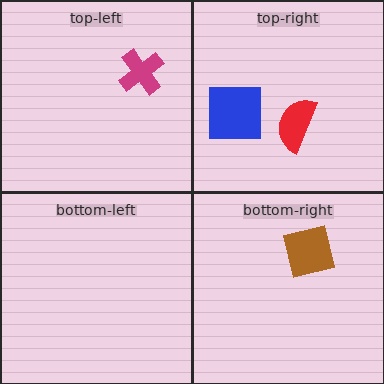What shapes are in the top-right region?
The blue square, the red semicircle.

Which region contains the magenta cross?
The top-left region.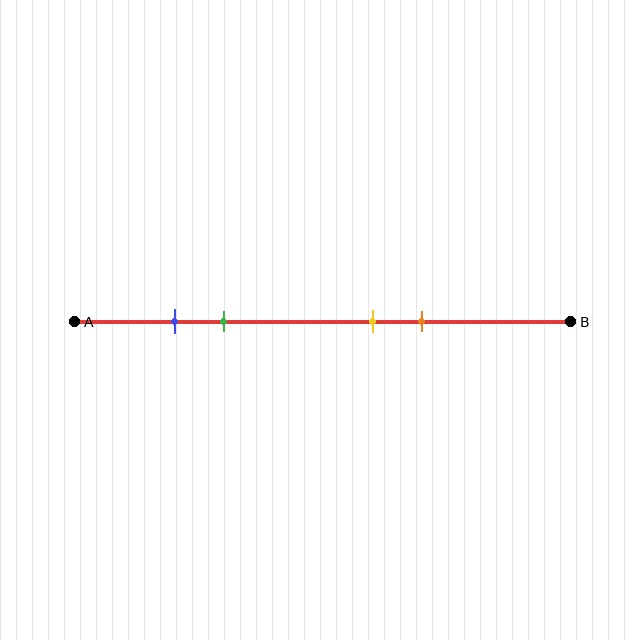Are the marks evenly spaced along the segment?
No, the marks are not evenly spaced.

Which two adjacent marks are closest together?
The blue and green marks are the closest adjacent pair.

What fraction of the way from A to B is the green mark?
The green mark is approximately 30% (0.3) of the way from A to B.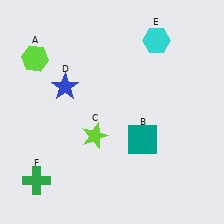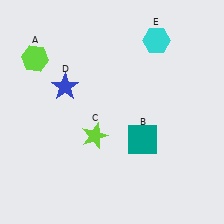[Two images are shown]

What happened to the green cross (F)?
The green cross (F) was removed in Image 2. It was in the bottom-left area of Image 1.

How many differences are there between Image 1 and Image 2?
There is 1 difference between the two images.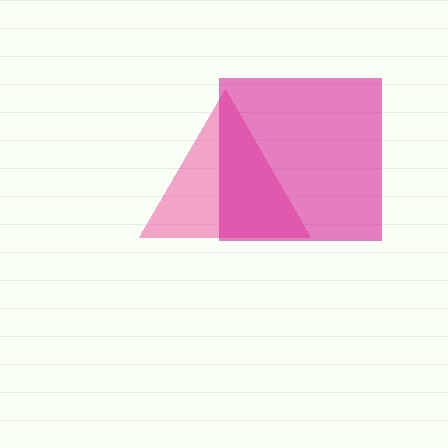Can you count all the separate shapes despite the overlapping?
Yes, there are 2 separate shapes.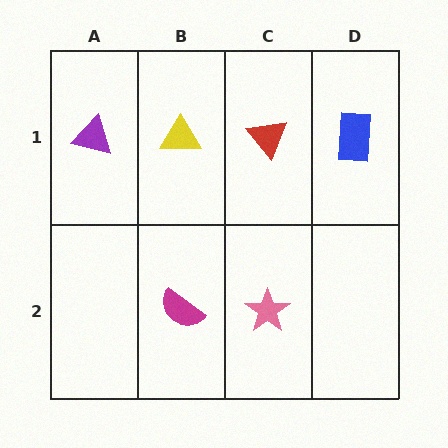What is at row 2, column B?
A magenta semicircle.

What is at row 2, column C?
A pink star.